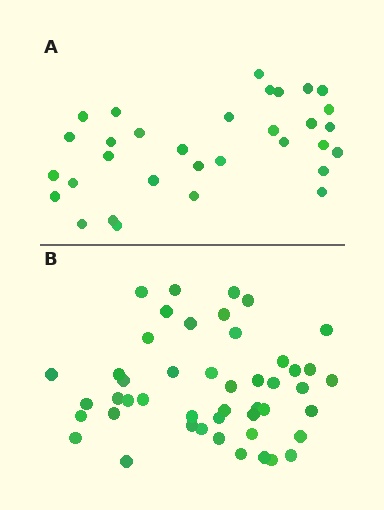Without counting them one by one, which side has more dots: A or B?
Region B (the bottom region) has more dots.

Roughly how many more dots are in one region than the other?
Region B has approximately 15 more dots than region A.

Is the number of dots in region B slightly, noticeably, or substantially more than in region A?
Region B has substantially more. The ratio is roughly 1.5 to 1.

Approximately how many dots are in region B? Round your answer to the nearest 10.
About 50 dots. (The exact count is 47, which rounds to 50.)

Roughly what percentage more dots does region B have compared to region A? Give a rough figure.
About 45% more.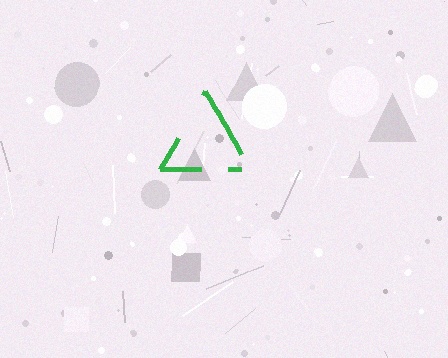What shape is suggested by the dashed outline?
The dashed outline suggests a triangle.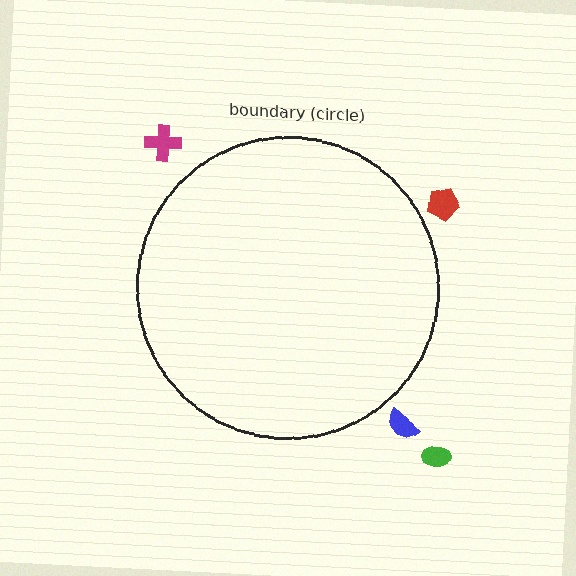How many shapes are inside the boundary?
0 inside, 4 outside.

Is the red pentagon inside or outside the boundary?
Outside.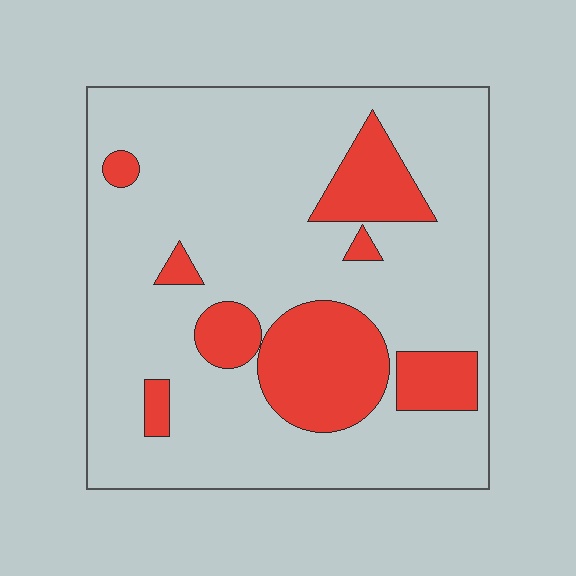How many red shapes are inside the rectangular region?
8.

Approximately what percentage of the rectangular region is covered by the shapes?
Approximately 20%.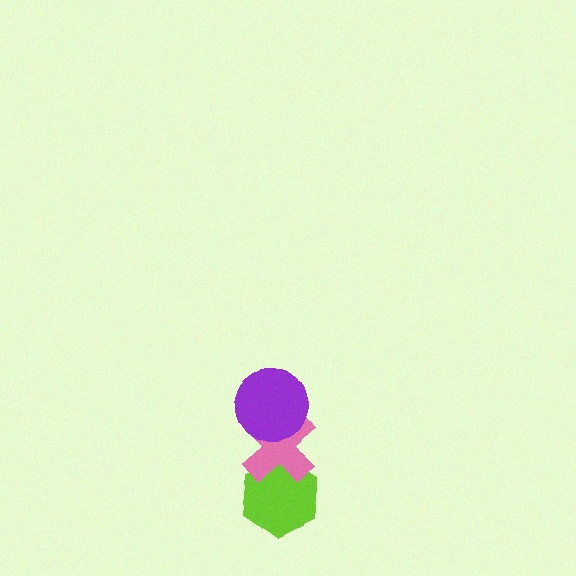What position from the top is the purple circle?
The purple circle is 1st from the top.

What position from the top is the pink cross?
The pink cross is 2nd from the top.